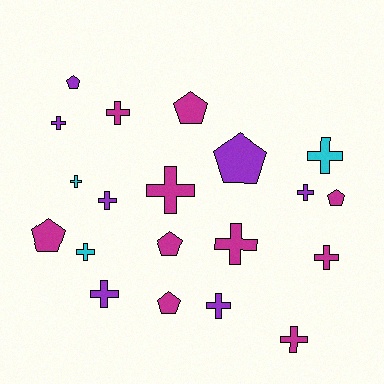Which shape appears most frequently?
Cross, with 13 objects.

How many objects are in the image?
There are 20 objects.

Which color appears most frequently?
Magenta, with 10 objects.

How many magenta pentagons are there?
There are 5 magenta pentagons.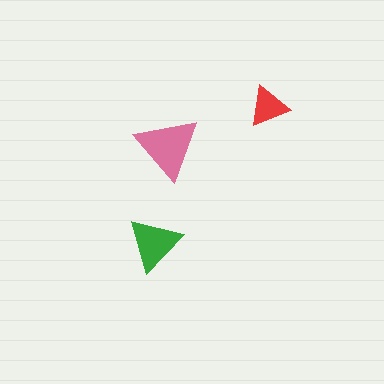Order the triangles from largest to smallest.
the pink one, the green one, the red one.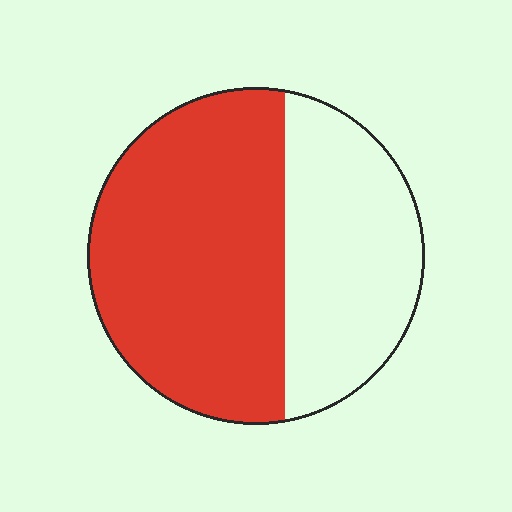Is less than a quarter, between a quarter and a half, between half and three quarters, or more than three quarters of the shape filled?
Between half and three quarters.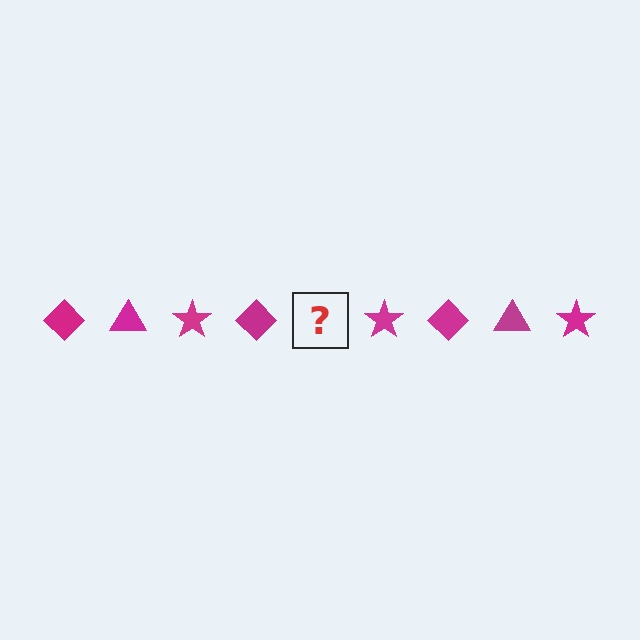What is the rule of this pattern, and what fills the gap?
The rule is that the pattern cycles through diamond, triangle, star shapes in magenta. The gap should be filled with a magenta triangle.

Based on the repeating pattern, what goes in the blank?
The blank should be a magenta triangle.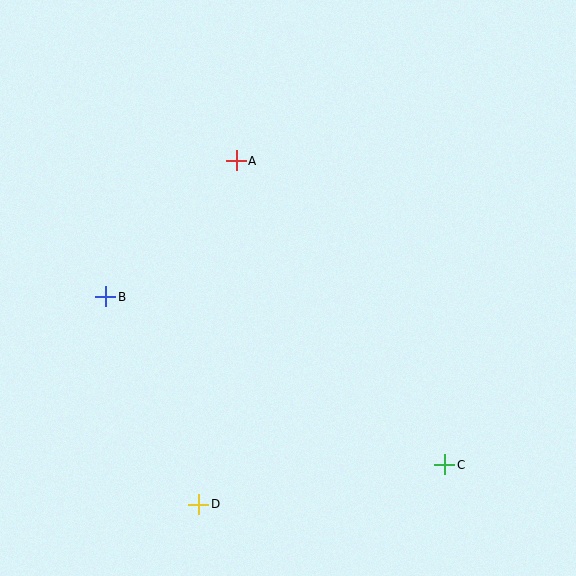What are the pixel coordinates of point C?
Point C is at (445, 465).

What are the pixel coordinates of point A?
Point A is at (236, 161).